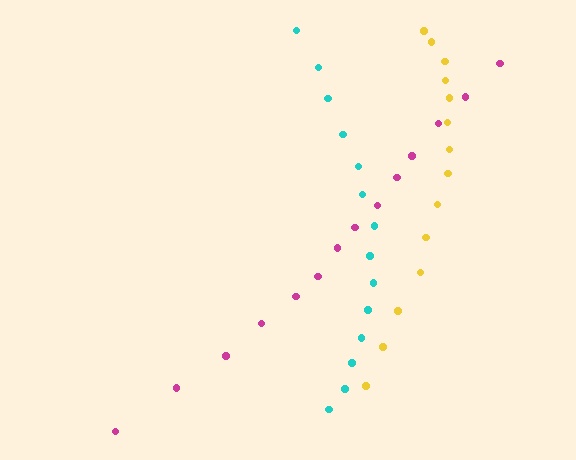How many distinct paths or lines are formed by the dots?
There are 3 distinct paths.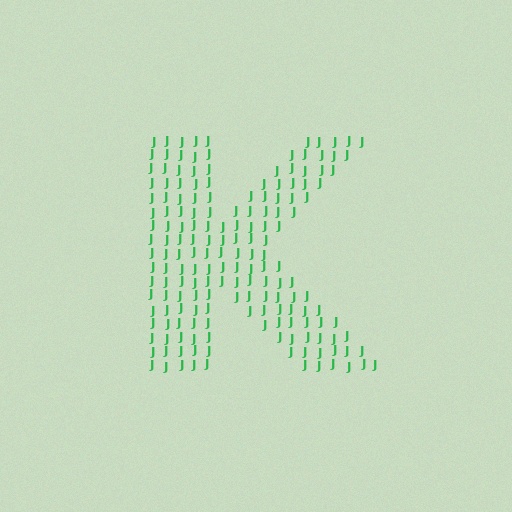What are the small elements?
The small elements are letter J's.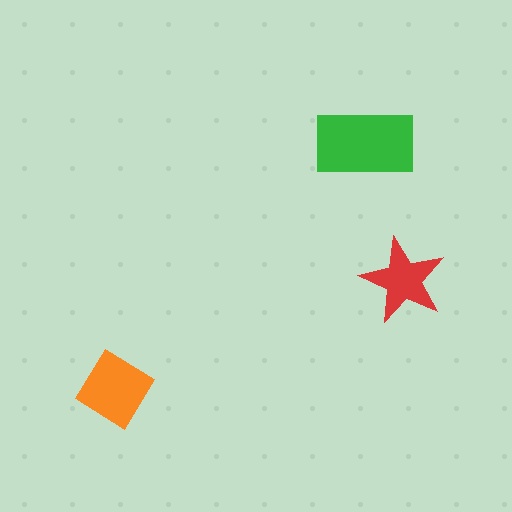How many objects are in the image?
There are 3 objects in the image.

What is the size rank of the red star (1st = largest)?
3rd.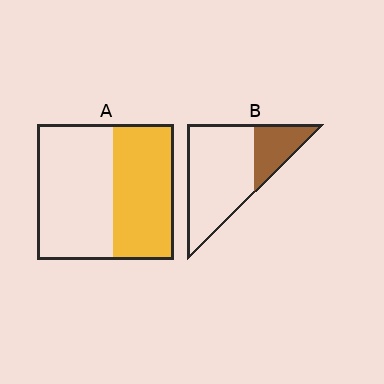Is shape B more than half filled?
No.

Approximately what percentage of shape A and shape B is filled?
A is approximately 45% and B is approximately 25%.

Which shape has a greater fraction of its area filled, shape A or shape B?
Shape A.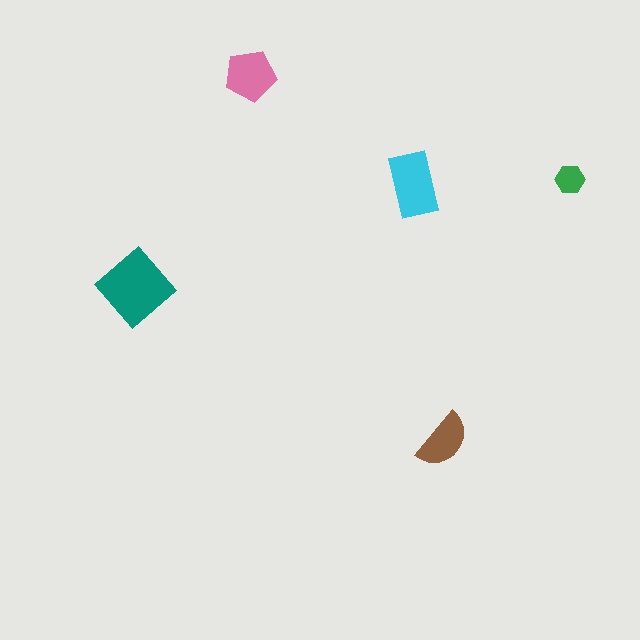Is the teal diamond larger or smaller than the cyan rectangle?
Larger.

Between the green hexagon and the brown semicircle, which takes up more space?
The brown semicircle.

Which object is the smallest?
The green hexagon.